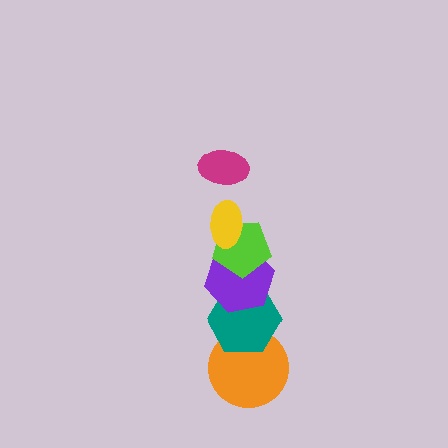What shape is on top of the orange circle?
The teal hexagon is on top of the orange circle.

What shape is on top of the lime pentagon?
The yellow ellipse is on top of the lime pentagon.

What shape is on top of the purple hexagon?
The lime pentagon is on top of the purple hexagon.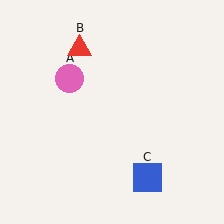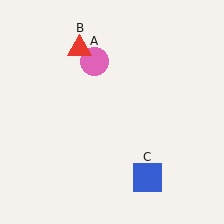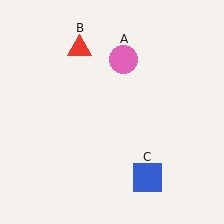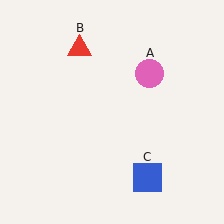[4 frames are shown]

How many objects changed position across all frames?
1 object changed position: pink circle (object A).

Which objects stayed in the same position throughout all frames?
Red triangle (object B) and blue square (object C) remained stationary.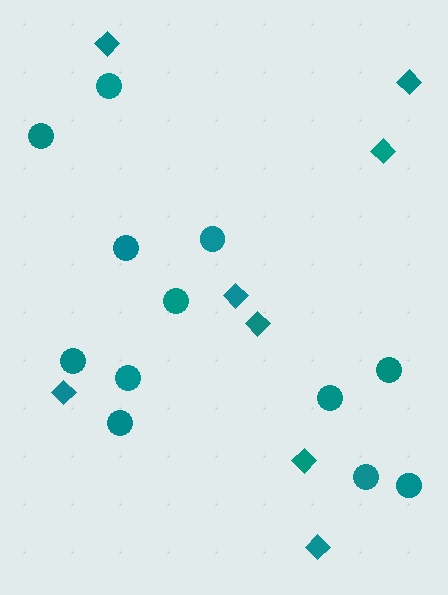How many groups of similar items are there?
There are 2 groups: one group of circles (12) and one group of diamonds (8).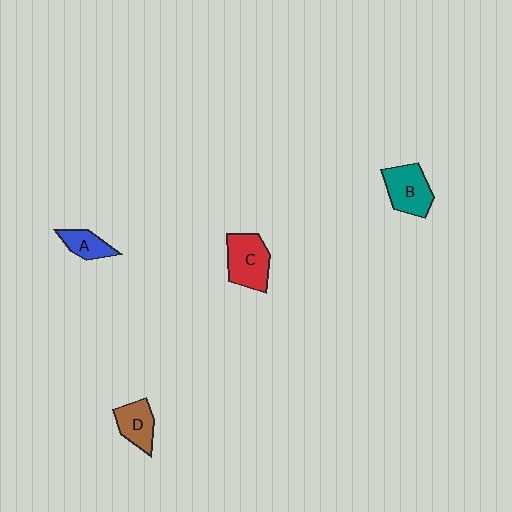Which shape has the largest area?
Shape C (red).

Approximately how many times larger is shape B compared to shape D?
Approximately 1.3 times.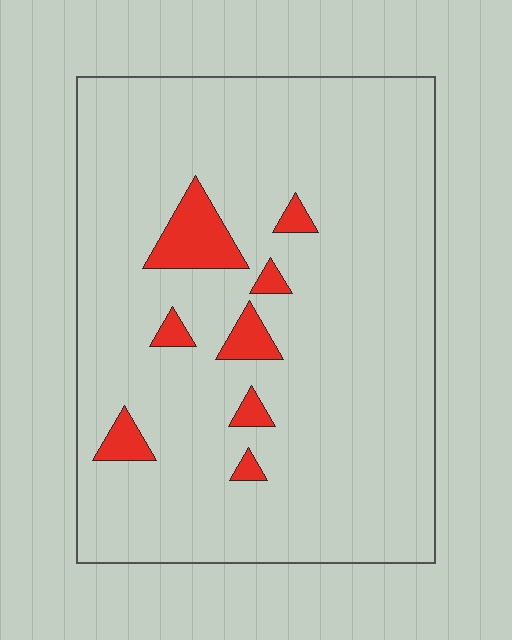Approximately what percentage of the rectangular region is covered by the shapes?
Approximately 10%.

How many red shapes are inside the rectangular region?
8.